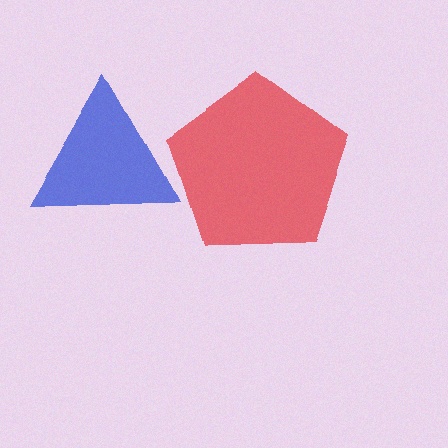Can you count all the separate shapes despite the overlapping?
Yes, there are 2 separate shapes.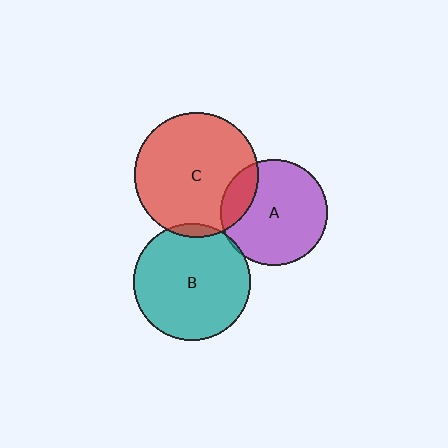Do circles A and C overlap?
Yes.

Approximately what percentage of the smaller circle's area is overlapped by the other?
Approximately 20%.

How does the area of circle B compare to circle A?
Approximately 1.2 times.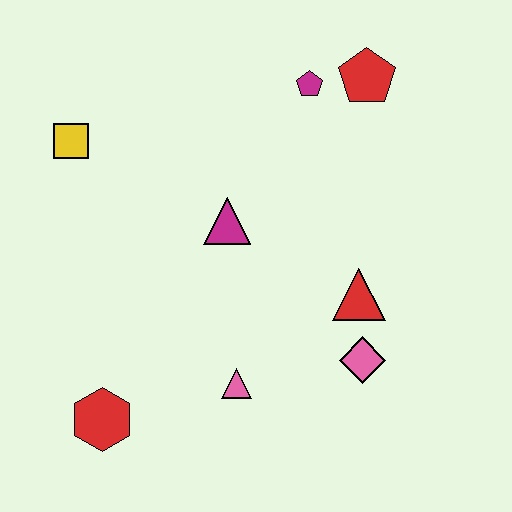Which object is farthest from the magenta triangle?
The red hexagon is farthest from the magenta triangle.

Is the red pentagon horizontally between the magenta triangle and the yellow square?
No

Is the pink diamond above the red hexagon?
Yes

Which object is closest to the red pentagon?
The magenta pentagon is closest to the red pentagon.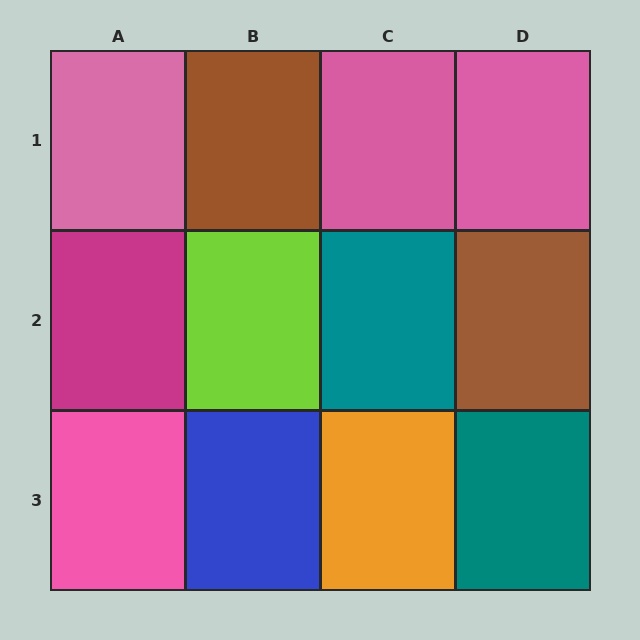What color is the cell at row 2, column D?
Brown.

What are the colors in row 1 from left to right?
Pink, brown, pink, pink.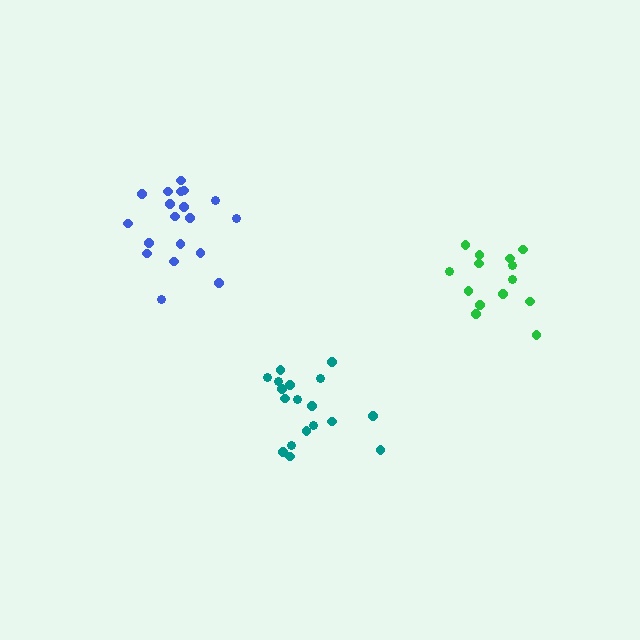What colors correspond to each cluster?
The clusters are colored: green, teal, blue.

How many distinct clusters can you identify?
There are 3 distinct clusters.